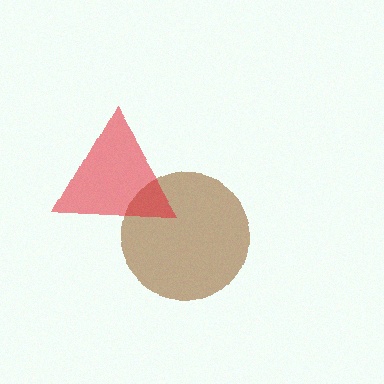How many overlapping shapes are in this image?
There are 2 overlapping shapes in the image.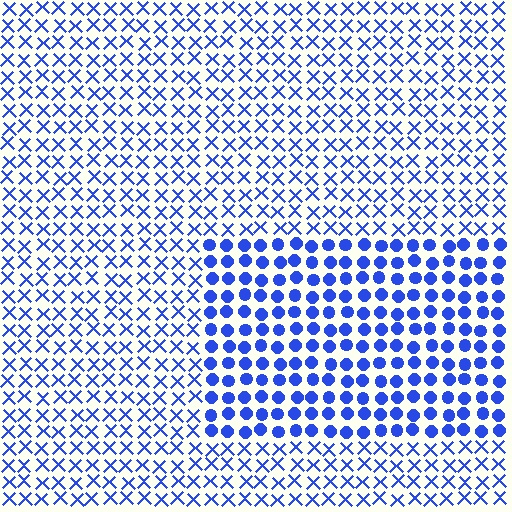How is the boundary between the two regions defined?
The boundary is defined by a change in element shape: circles inside vs. X marks outside. All elements share the same color and spacing.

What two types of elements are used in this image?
The image uses circles inside the rectangle region and X marks outside it.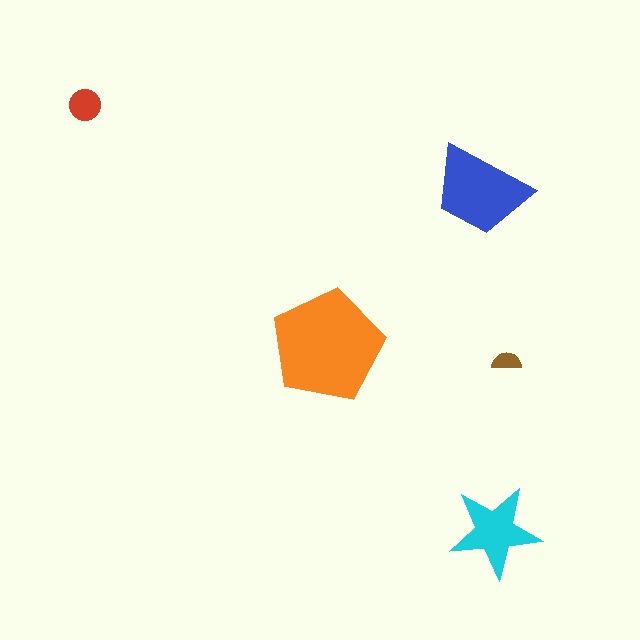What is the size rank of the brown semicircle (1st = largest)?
5th.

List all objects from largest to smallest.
The orange pentagon, the blue trapezoid, the cyan star, the red circle, the brown semicircle.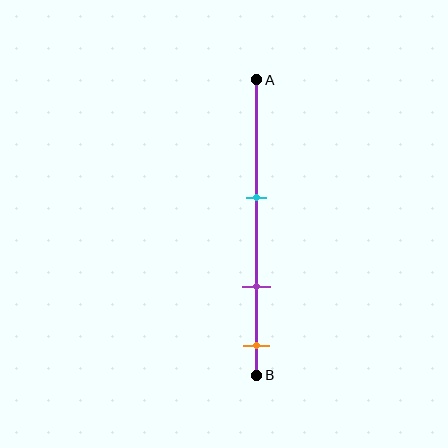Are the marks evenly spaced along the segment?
Yes, the marks are approximately evenly spaced.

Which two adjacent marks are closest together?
The purple and orange marks are the closest adjacent pair.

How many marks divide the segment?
There are 3 marks dividing the segment.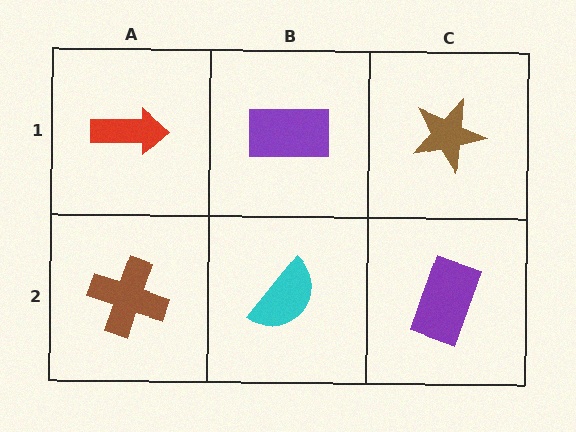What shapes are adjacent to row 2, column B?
A purple rectangle (row 1, column B), a brown cross (row 2, column A), a purple rectangle (row 2, column C).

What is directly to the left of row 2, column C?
A cyan semicircle.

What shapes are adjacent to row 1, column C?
A purple rectangle (row 2, column C), a purple rectangle (row 1, column B).